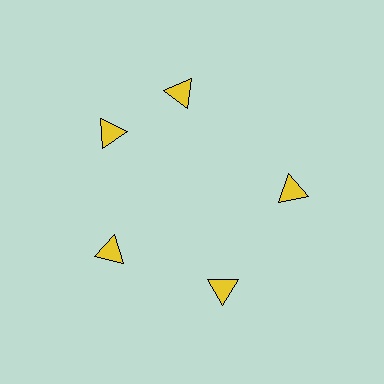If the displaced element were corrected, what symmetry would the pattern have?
It would have 5-fold rotational symmetry — the pattern would map onto itself every 72 degrees.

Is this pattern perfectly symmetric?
No. The 5 yellow triangles are arranged in a ring, but one element near the 1 o'clock position is rotated out of alignment along the ring, breaking the 5-fold rotational symmetry.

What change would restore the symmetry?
The symmetry would be restored by rotating it back into even spacing with its neighbors so that all 5 triangles sit at equal angles and equal distance from the center.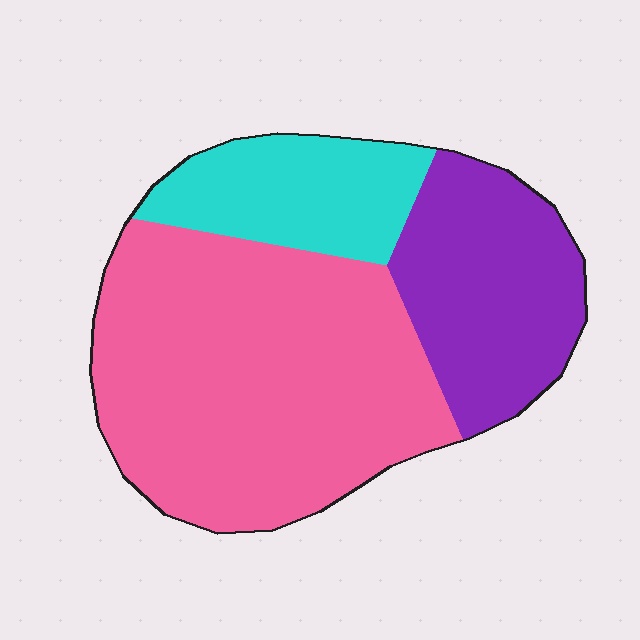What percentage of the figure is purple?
Purple covers roughly 25% of the figure.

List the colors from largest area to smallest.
From largest to smallest: pink, purple, cyan.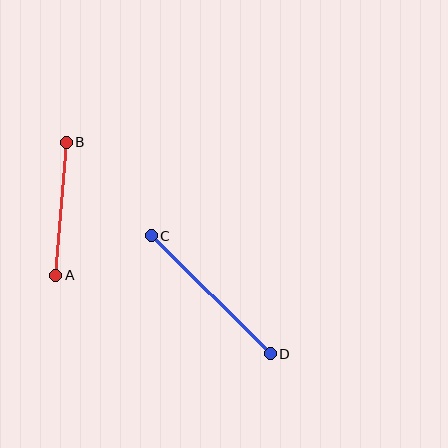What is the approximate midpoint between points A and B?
The midpoint is at approximately (61, 209) pixels.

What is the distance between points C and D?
The distance is approximately 168 pixels.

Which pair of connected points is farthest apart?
Points C and D are farthest apart.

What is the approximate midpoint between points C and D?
The midpoint is at approximately (211, 295) pixels.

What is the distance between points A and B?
The distance is approximately 134 pixels.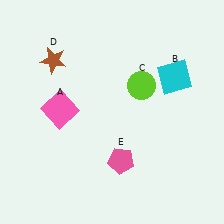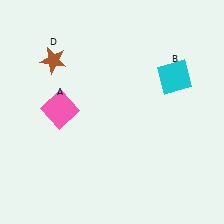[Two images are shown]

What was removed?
The pink pentagon (E), the lime circle (C) were removed in Image 2.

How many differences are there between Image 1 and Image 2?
There are 2 differences between the two images.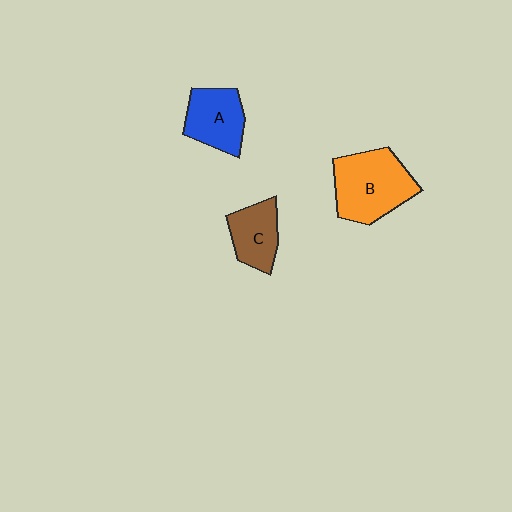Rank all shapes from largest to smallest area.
From largest to smallest: B (orange), A (blue), C (brown).